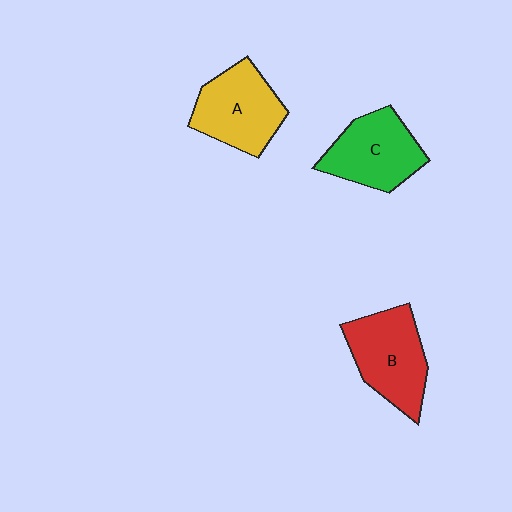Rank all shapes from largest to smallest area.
From largest to smallest: B (red), A (yellow), C (green).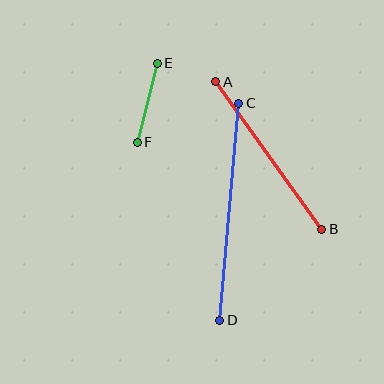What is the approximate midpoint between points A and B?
The midpoint is at approximately (269, 155) pixels.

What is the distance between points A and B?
The distance is approximately 182 pixels.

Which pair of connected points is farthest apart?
Points C and D are farthest apart.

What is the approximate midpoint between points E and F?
The midpoint is at approximately (147, 103) pixels.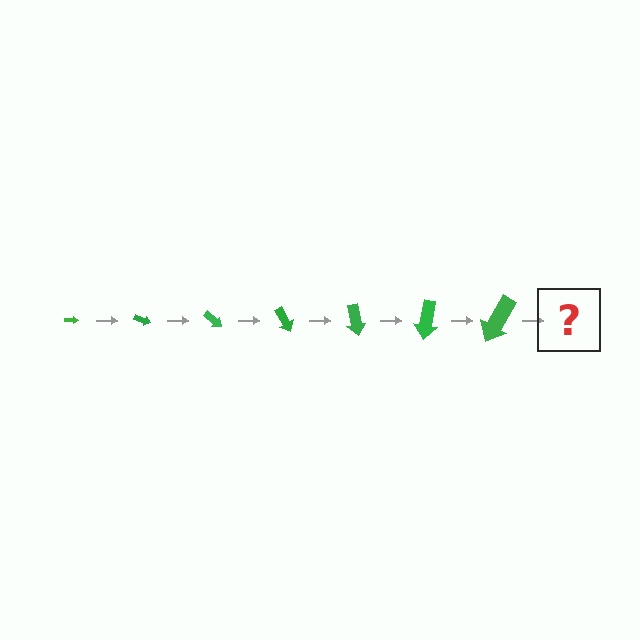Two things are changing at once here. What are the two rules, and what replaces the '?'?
The two rules are that the arrow grows larger each step and it rotates 20 degrees each step. The '?' should be an arrow, larger than the previous one and rotated 140 degrees from the start.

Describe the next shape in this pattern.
It should be an arrow, larger than the previous one and rotated 140 degrees from the start.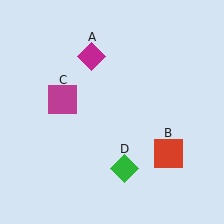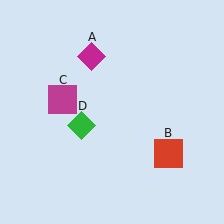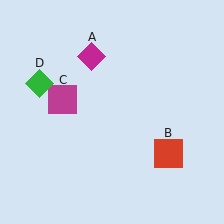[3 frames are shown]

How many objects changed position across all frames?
1 object changed position: green diamond (object D).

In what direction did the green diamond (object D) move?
The green diamond (object D) moved up and to the left.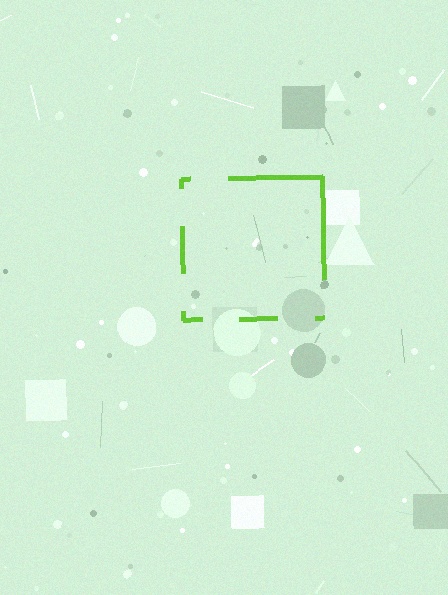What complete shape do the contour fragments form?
The contour fragments form a square.